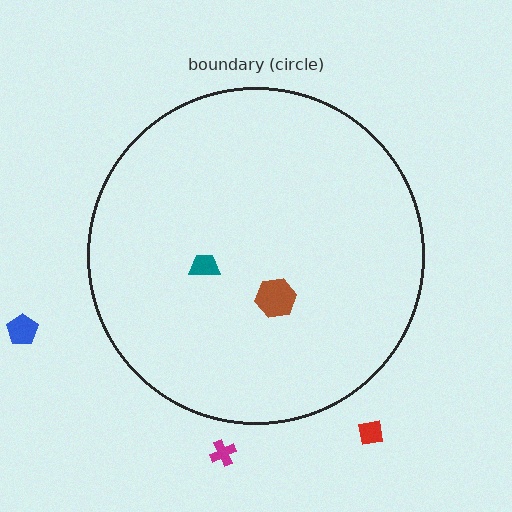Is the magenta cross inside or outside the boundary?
Outside.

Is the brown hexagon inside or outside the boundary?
Inside.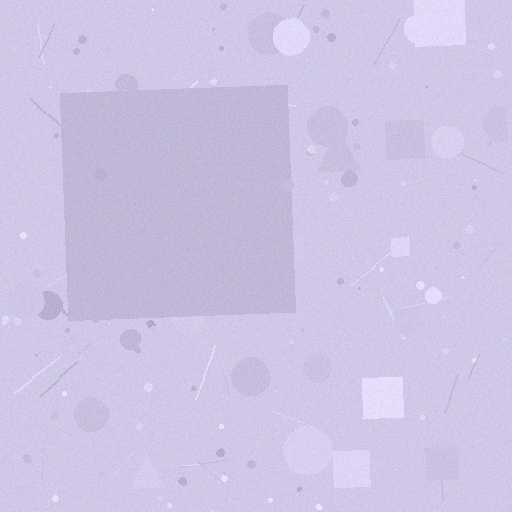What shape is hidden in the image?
A square is hidden in the image.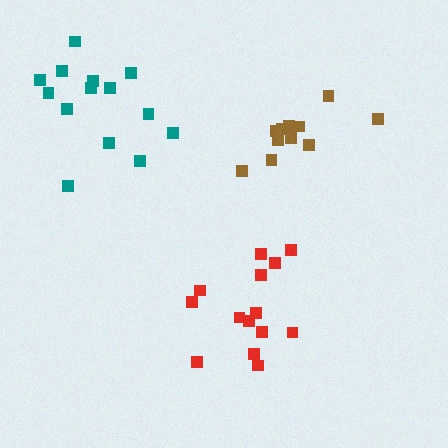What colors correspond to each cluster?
The clusters are colored: red, brown, teal.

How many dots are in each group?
Group 1: 14 dots, Group 2: 11 dots, Group 3: 14 dots (39 total).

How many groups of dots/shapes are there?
There are 3 groups.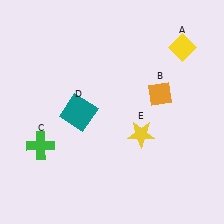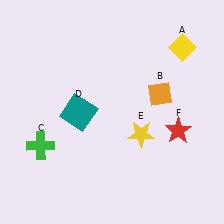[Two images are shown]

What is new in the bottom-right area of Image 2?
A red star (F) was added in the bottom-right area of Image 2.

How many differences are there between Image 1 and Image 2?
There is 1 difference between the two images.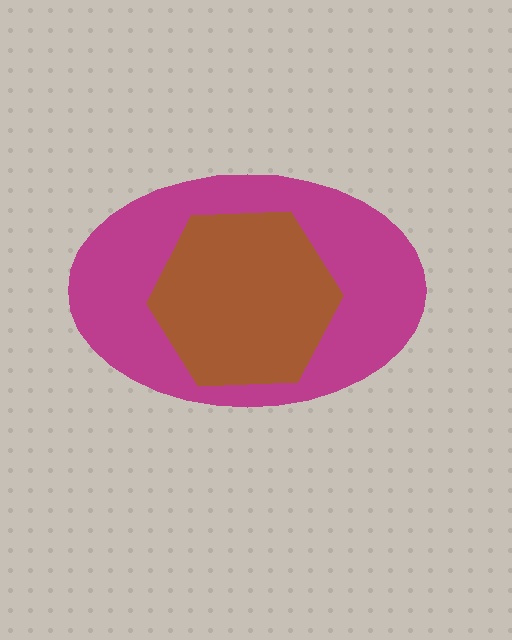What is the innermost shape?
The brown hexagon.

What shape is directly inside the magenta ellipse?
The brown hexagon.